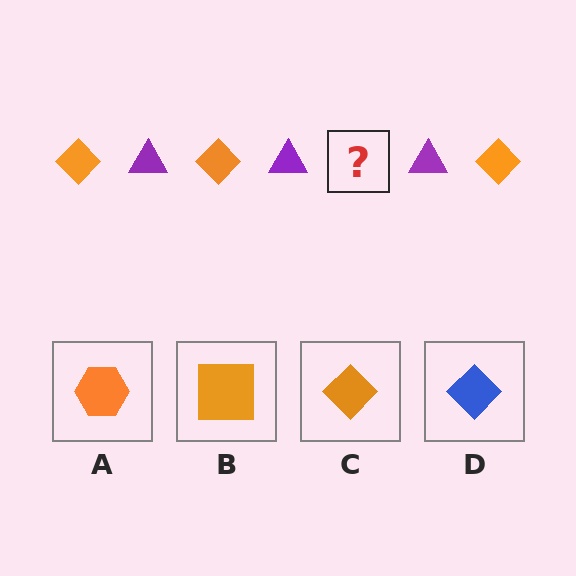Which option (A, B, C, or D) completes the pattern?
C.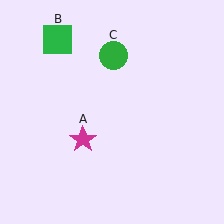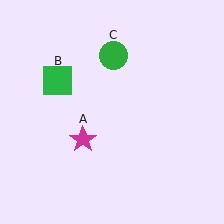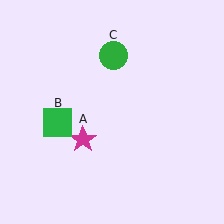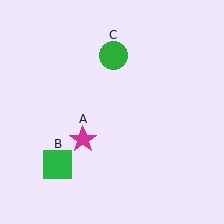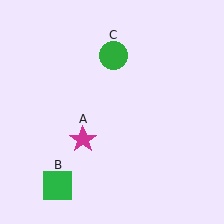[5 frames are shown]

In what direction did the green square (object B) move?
The green square (object B) moved down.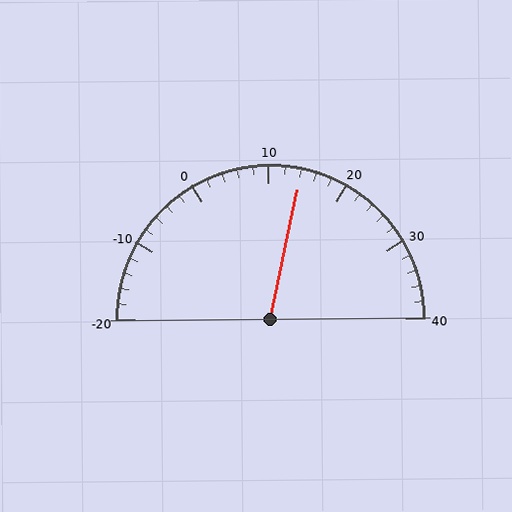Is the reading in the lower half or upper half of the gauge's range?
The reading is in the upper half of the range (-20 to 40).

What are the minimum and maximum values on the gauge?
The gauge ranges from -20 to 40.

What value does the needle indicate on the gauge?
The needle indicates approximately 14.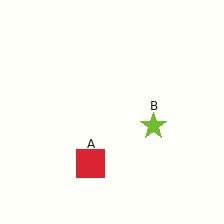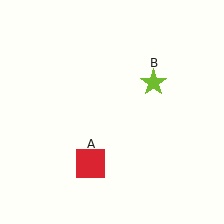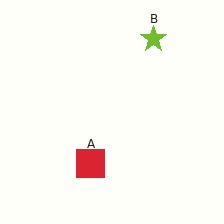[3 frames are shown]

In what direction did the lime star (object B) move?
The lime star (object B) moved up.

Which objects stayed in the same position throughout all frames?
Red square (object A) remained stationary.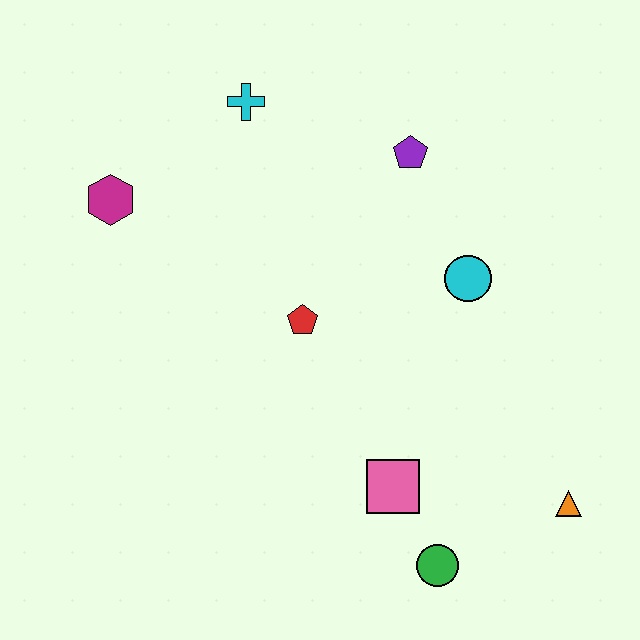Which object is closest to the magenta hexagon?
The cyan cross is closest to the magenta hexagon.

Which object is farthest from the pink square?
The cyan cross is farthest from the pink square.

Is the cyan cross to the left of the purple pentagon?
Yes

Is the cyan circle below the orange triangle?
No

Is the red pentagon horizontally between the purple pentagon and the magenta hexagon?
Yes